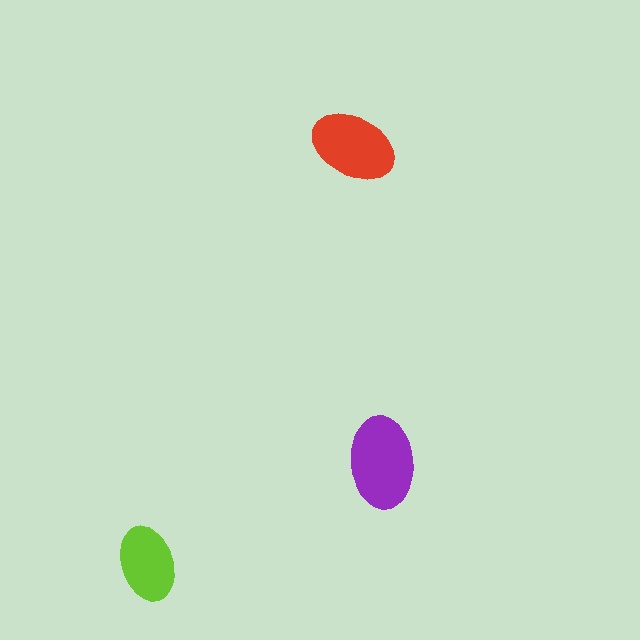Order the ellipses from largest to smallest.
the purple one, the red one, the lime one.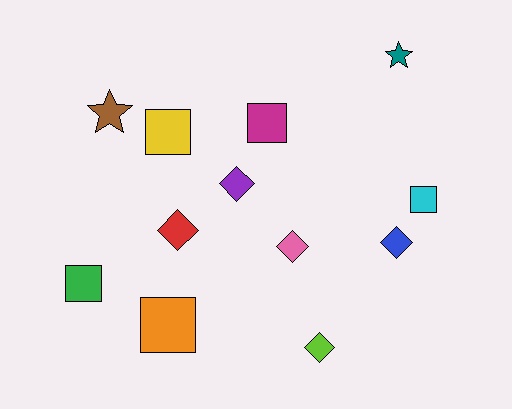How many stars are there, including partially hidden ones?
There are 2 stars.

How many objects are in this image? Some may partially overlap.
There are 12 objects.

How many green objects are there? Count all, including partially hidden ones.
There is 1 green object.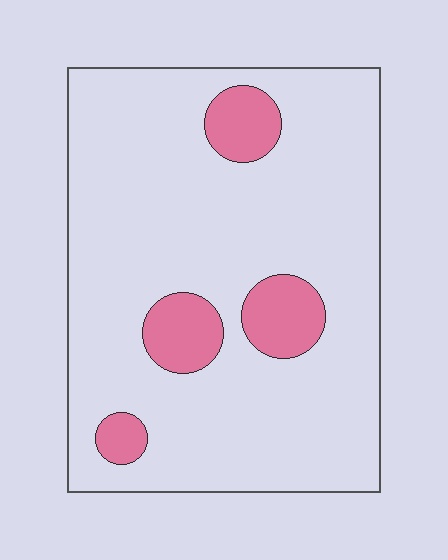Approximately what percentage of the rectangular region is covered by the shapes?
Approximately 15%.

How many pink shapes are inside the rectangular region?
4.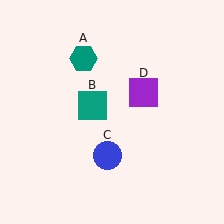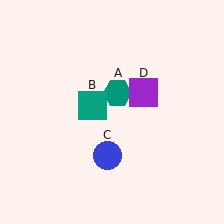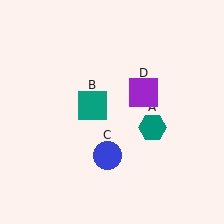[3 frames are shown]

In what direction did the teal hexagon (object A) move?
The teal hexagon (object A) moved down and to the right.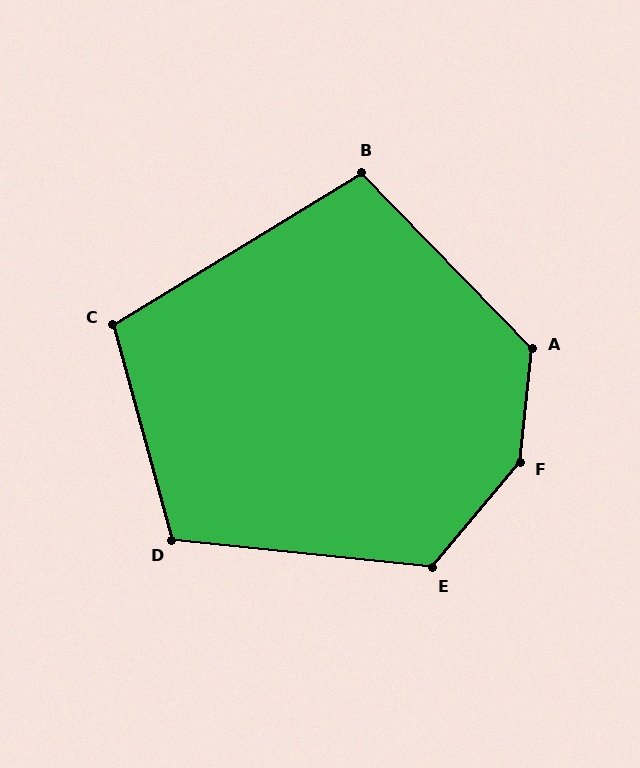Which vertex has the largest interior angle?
F, at approximately 146 degrees.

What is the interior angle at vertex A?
Approximately 130 degrees (obtuse).